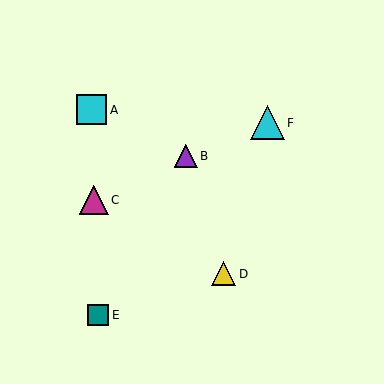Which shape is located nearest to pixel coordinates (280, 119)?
The cyan triangle (labeled F) at (267, 123) is nearest to that location.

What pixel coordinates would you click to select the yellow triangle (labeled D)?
Click at (224, 274) to select the yellow triangle D.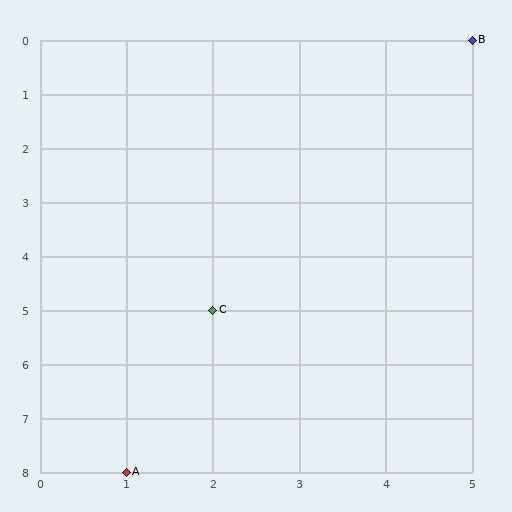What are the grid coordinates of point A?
Point A is at grid coordinates (1, 8).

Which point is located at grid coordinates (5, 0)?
Point B is at (5, 0).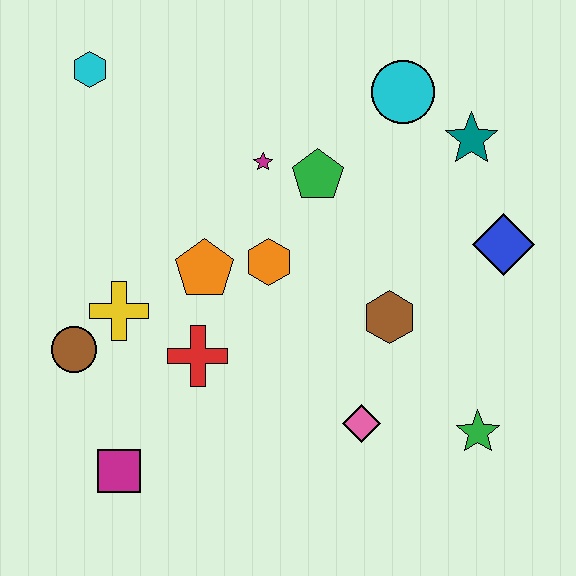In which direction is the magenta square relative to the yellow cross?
The magenta square is below the yellow cross.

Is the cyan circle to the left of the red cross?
No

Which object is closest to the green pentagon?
The magenta star is closest to the green pentagon.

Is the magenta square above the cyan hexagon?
No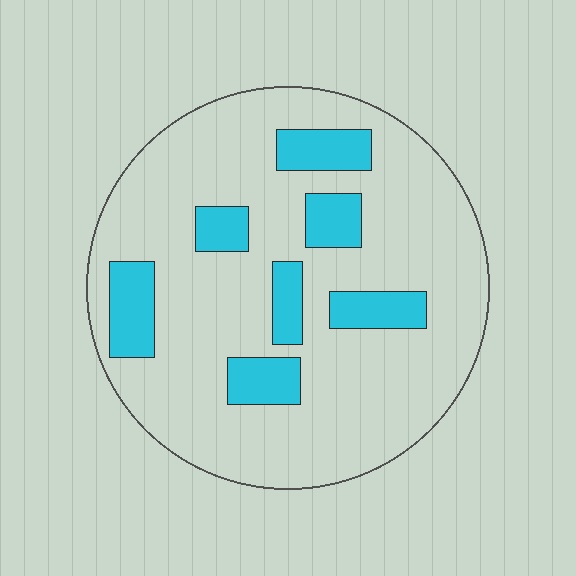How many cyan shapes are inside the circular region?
7.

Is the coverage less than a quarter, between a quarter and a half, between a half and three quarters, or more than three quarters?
Less than a quarter.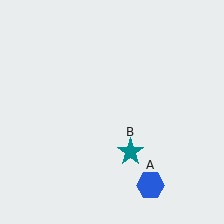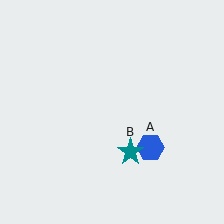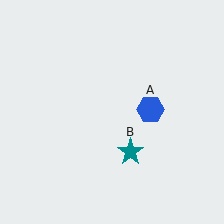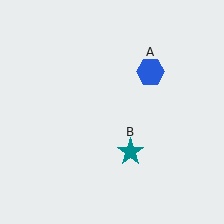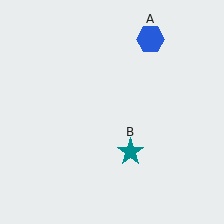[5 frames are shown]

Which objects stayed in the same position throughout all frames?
Teal star (object B) remained stationary.